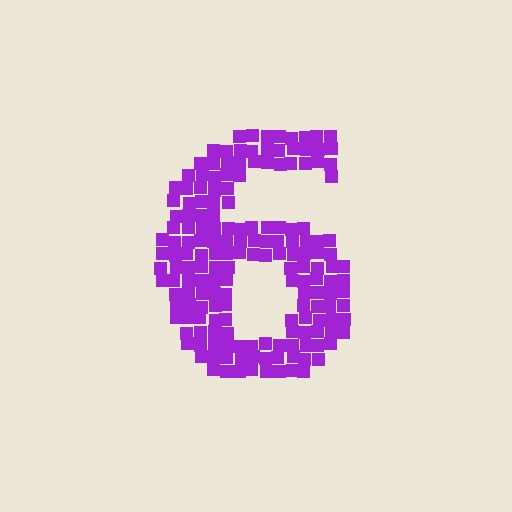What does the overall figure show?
The overall figure shows the digit 6.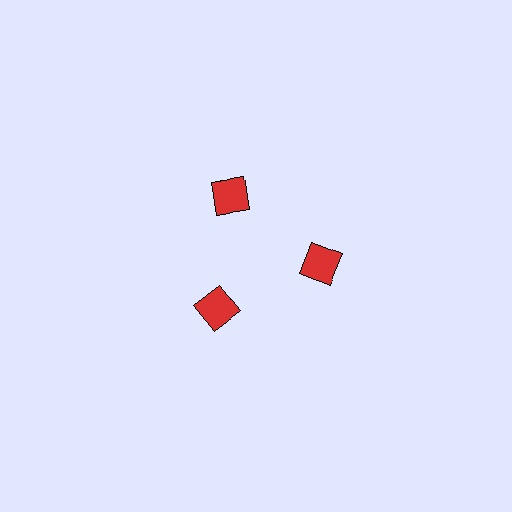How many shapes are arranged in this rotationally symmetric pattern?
There are 3 shapes, arranged in 3 groups of 1.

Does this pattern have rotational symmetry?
Yes, this pattern has 3-fold rotational symmetry. It looks the same after rotating 120 degrees around the center.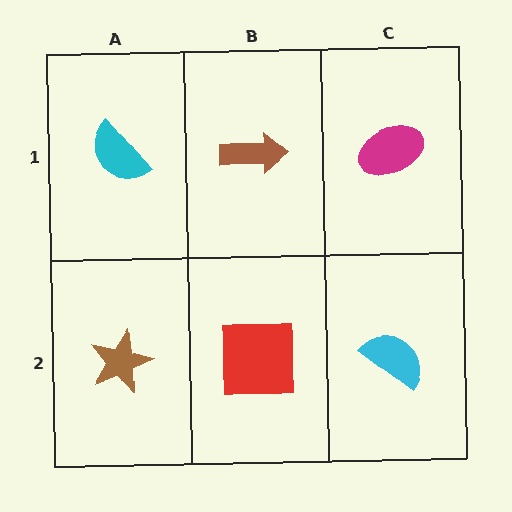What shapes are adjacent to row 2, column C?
A magenta ellipse (row 1, column C), a red square (row 2, column B).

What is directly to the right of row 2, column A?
A red square.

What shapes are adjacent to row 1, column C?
A cyan semicircle (row 2, column C), a brown arrow (row 1, column B).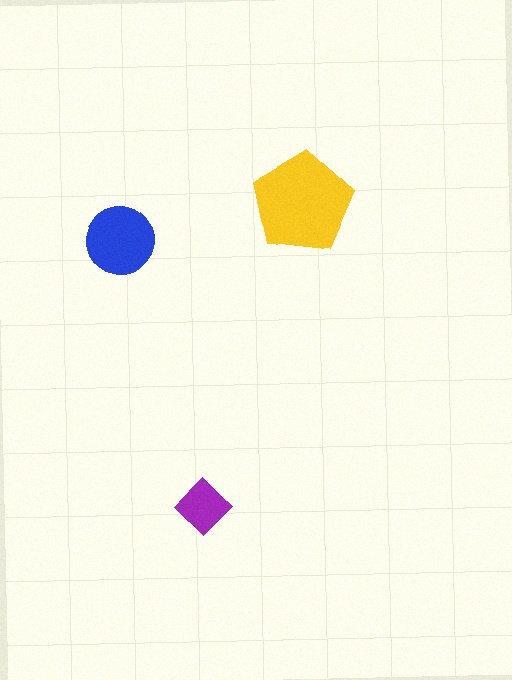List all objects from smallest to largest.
The purple diamond, the blue circle, the yellow pentagon.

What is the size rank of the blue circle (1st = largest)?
2nd.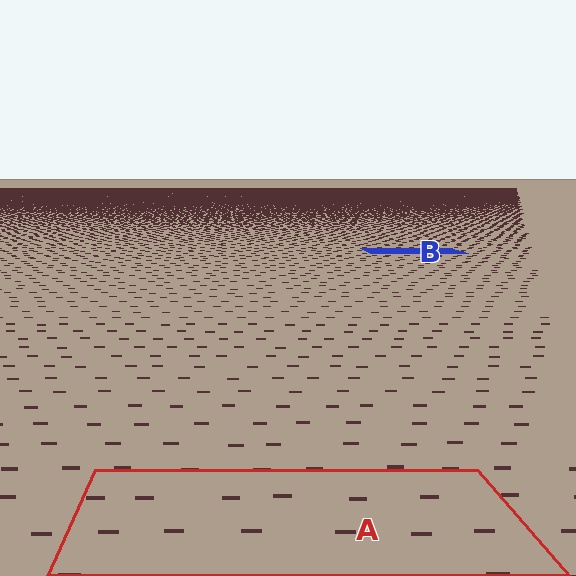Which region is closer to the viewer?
Region A is closer. The texture elements there are larger and more spread out.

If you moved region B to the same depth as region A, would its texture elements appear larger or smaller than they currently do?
They would appear larger. At a closer depth, the same texture elements are projected at a bigger on-screen size.